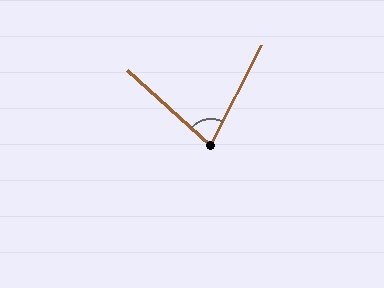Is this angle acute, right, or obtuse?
It is acute.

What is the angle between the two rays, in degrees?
Approximately 75 degrees.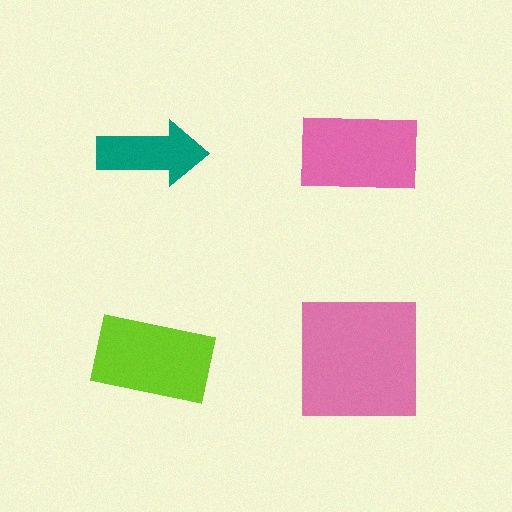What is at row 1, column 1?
A teal arrow.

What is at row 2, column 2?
A pink square.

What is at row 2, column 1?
A lime rectangle.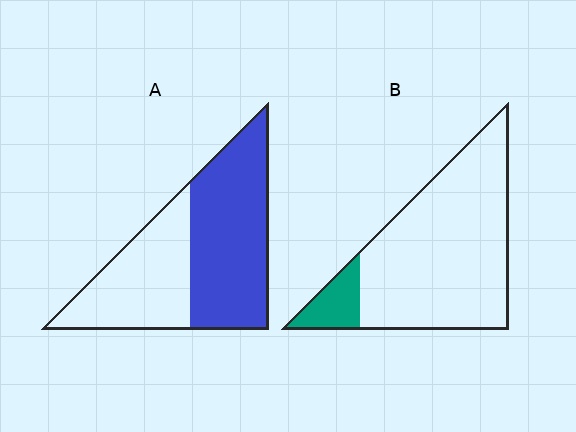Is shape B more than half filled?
No.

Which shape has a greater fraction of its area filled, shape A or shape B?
Shape A.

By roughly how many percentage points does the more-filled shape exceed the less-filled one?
By roughly 45 percentage points (A over B).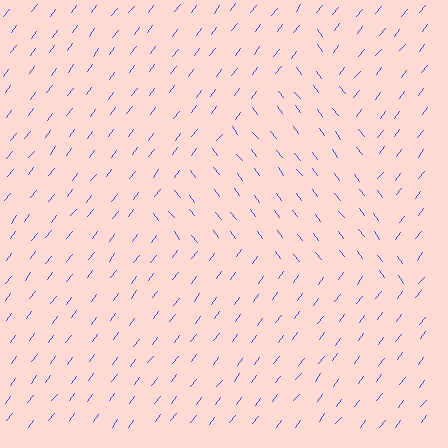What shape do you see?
I see a triangle.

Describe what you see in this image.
The image is filled with small blue line segments. A triangle region in the image has lines oriented differently from the surrounding lines, creating a visible texture boundary.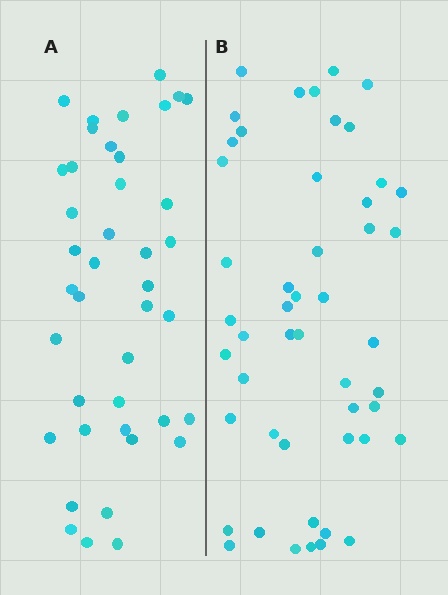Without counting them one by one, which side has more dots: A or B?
Region B (the right region) has more dots.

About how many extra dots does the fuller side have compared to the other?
Region B has roughly 8 or so more dots than region A.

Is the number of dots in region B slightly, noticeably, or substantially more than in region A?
Region B has only slightly more — the two regions are fairly close. The ratio is roughly 1.2 to 1.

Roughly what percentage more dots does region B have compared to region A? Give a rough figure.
About 20% more.